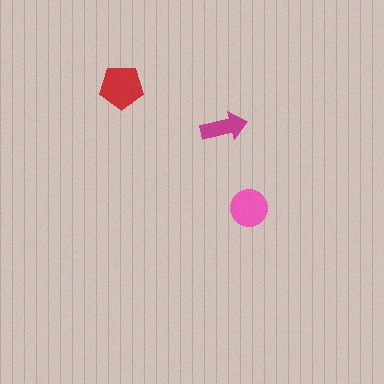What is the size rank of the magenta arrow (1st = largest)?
3rd.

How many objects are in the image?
There are 3 objects in the image.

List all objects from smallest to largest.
The magenta arrow, the pink circle, the red pentagon.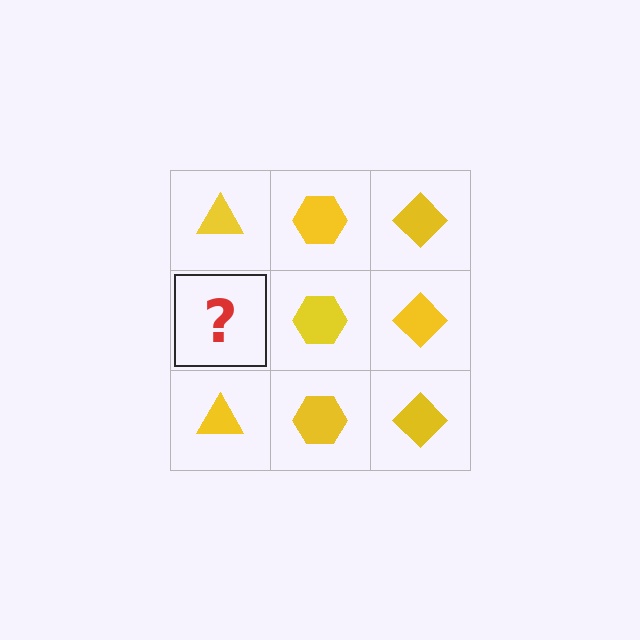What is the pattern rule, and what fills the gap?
The rule is that each column has a consistent shape. The gap should be filled with a yellow triangle.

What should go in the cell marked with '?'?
The missing cell should contain a yellow triangle.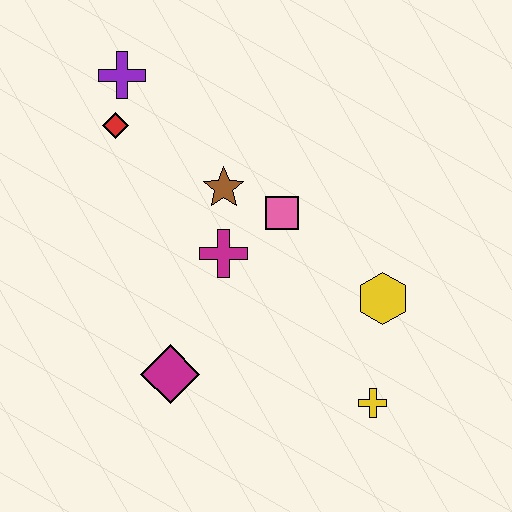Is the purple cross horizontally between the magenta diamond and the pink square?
No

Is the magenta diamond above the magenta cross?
No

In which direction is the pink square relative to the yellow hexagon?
The pink square is to the left of the yellow hexagon.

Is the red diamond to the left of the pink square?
Yes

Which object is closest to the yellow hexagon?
The yellow cross is closest to the yellow hexagon.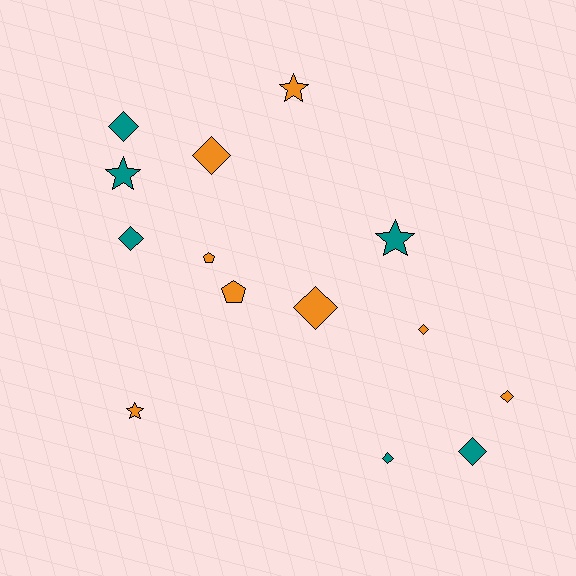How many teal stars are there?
There are 2 teal stars.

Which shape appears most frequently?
Diamond, with 8 objects.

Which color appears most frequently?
Orange, with 8 objects.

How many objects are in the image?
There are 14 objects.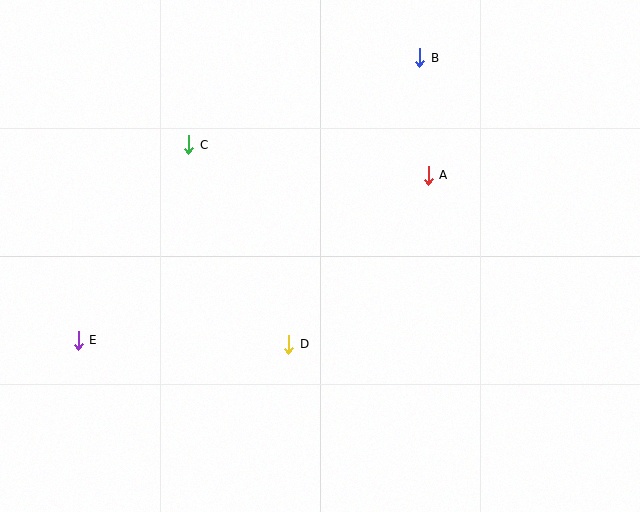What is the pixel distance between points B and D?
The distance between B and D is 315 pixels.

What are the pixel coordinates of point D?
Point D is at (289, 344).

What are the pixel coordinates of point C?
Point C is at (189, 145).